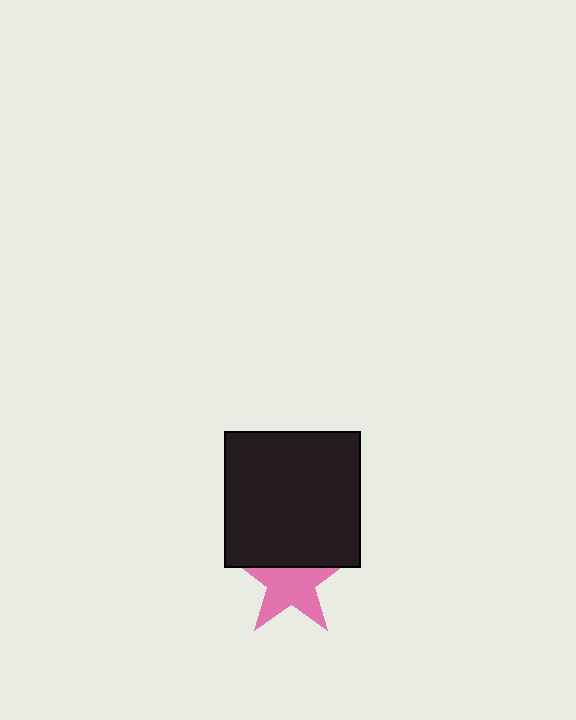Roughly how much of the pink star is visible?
Most of it is visible (roughly 68%).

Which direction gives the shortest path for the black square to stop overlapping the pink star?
Moving up gives the shortest separation.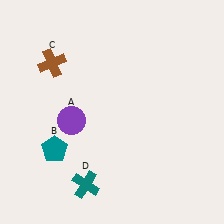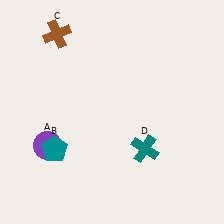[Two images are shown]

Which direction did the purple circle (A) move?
The purple circle (A) moved down.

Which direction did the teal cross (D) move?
The teal cross (D) moved right.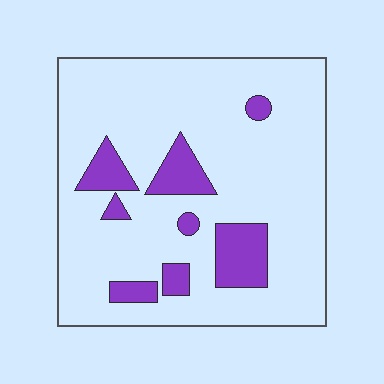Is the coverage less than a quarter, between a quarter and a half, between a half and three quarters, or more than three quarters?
Less than a quarter.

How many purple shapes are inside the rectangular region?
8.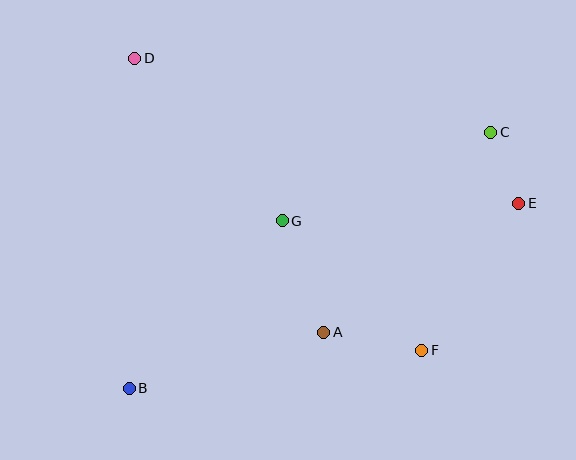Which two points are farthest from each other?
Points B and C are farthest from each other.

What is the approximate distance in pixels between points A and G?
The distance between A and G is approximately 119 pixels.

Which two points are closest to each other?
Points C and E are closest to each other.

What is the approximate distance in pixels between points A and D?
The distance between A and D is approximately 333 pixels.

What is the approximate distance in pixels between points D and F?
The distance between D and F is approximately 410 pixels.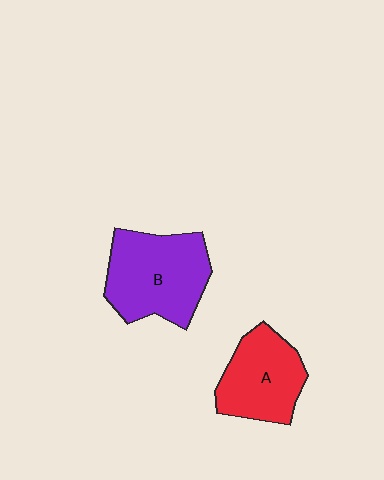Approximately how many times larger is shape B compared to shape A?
Approximately 1.3 times.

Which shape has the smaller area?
Shape A (red).